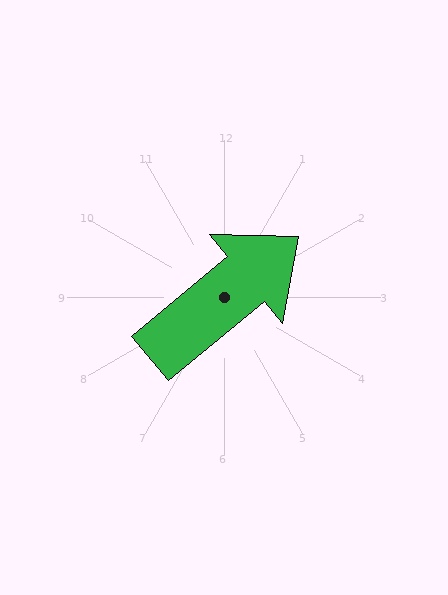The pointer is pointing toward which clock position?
Roughly 2 o'clock.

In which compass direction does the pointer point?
Northeast.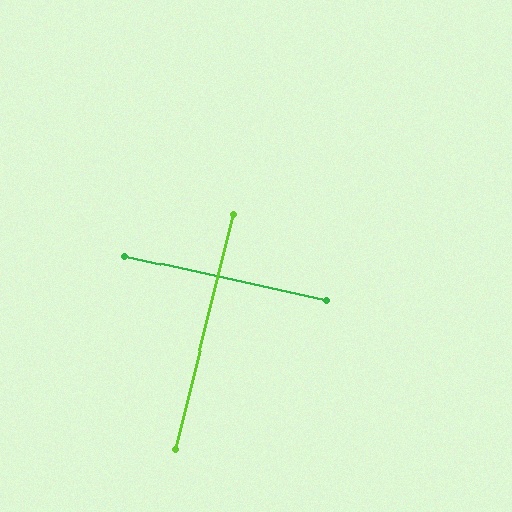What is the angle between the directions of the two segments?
Approximately 88 degrees.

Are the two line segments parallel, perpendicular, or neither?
Perpendicular — they meet at approximately 88°.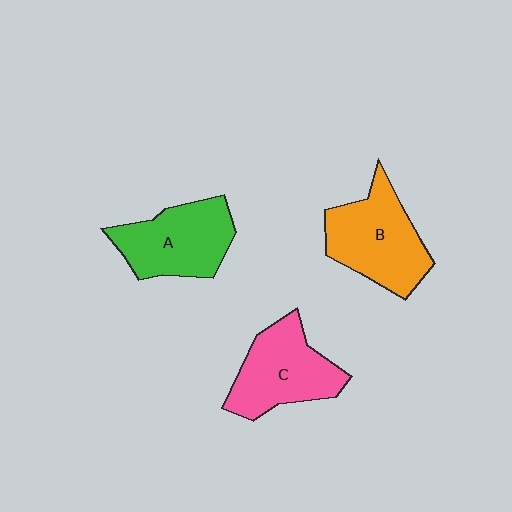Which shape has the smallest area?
Shape C (pink).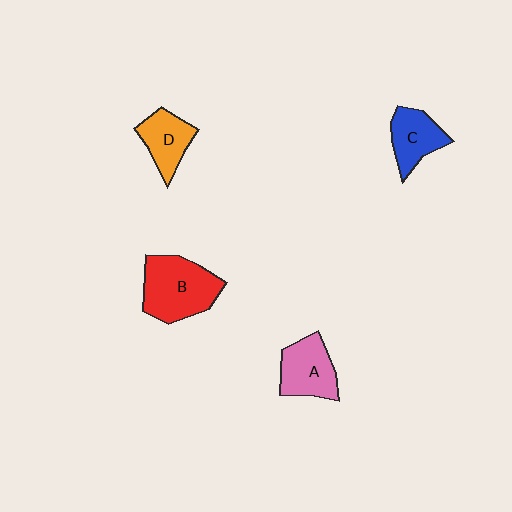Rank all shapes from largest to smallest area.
From largest to smallest: B (red), A (pink), C (blue), D (orange).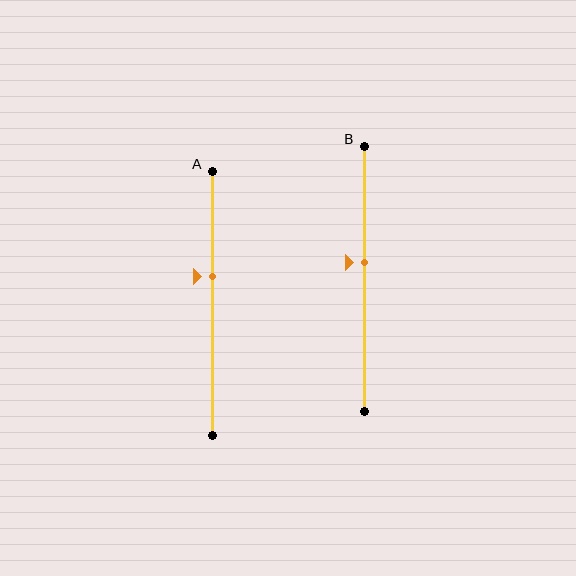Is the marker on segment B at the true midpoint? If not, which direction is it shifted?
No, the marker on segment B is shifted upward by about 6% of the segment length.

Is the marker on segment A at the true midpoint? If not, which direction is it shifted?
No, the marker on segment A is shifted upward by about 10% of the segment length.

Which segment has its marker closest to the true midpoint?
Segment B has its marker closest to the true midpoint.